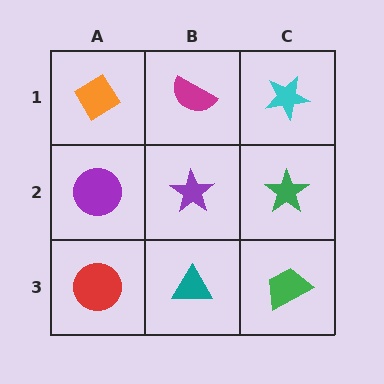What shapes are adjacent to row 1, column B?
A purple star (row 2, column B), an orange diamond (row 1, column A), a cyan star (row 1, column C).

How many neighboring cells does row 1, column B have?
3.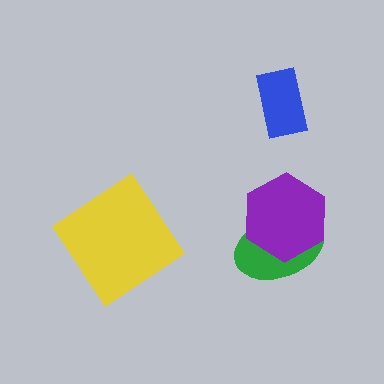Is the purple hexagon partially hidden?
No, no other shape covers it.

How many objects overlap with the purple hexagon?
1 object overlaps with the purple hexagon.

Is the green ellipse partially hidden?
Yes, it is partially covered by another shape.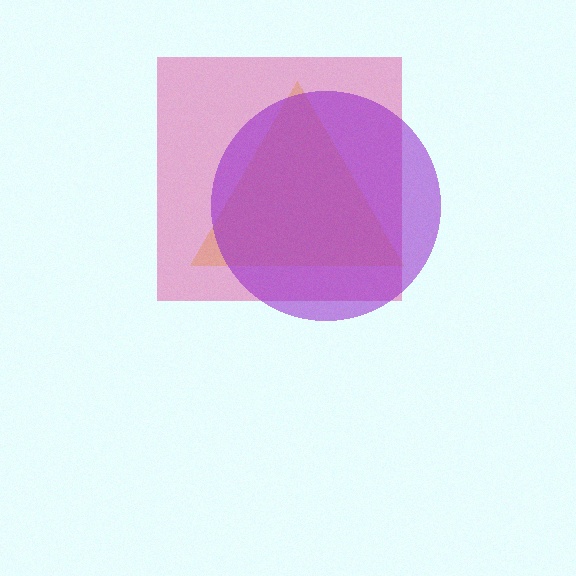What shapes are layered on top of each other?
The layered shapes are: a yellow triangle, a pink square, a purple circle.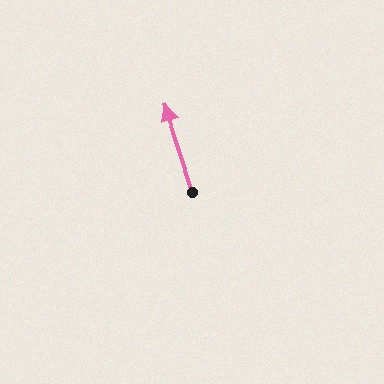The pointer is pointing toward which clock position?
Roughly 11 o'clock.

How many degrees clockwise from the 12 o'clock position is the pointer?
Approximately 342 degrees.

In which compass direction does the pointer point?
North.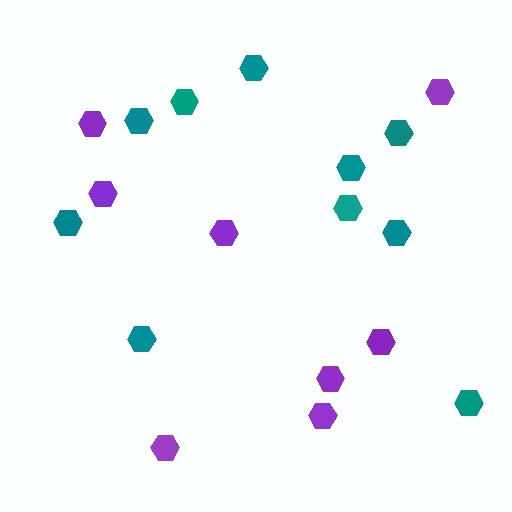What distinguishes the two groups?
There are 2 groups: one group of purple hexagons (8) and one group of teal hexagons (10).